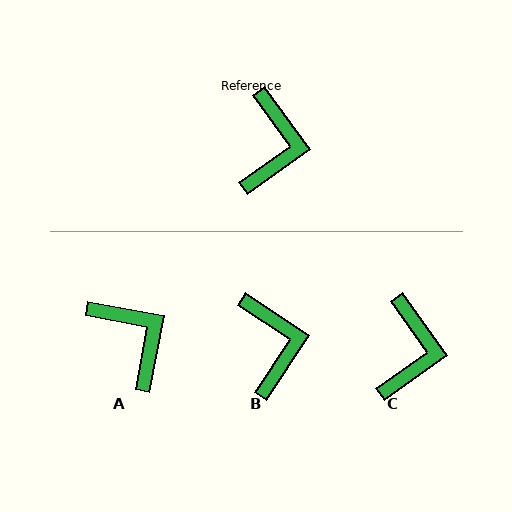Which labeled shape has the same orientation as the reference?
C.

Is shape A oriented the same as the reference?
No, it is off by about 44 degrees.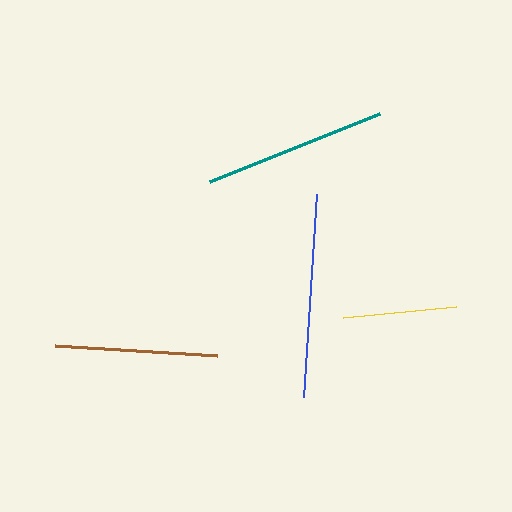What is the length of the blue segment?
The blue segment is approximately 203 pixels long.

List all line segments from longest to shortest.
From longest to shortest: blue, teal, brown, yellow.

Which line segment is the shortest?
The yellow line is the shortest at approximately 113 pixels.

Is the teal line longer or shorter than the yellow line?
The teal line is longer than the yellow line.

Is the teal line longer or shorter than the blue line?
The blue line is longer than the teal line.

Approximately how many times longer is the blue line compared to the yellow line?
The blue line is approximately 1.8 times the length of the yellow line.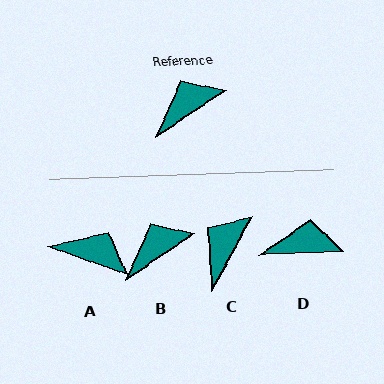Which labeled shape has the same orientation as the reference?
B.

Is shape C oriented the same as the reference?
No, it is off by about 28 degrees.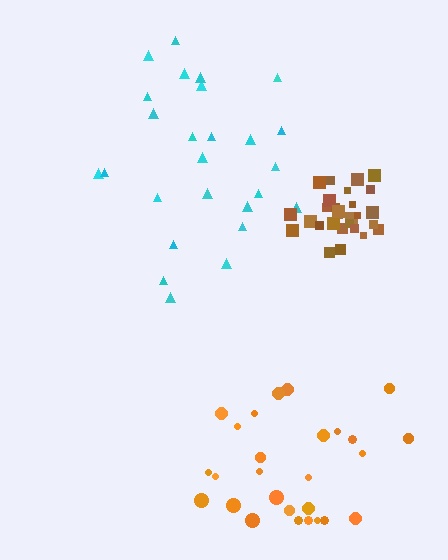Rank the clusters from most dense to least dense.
brown, orange, cyan.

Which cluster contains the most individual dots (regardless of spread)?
Brown (28).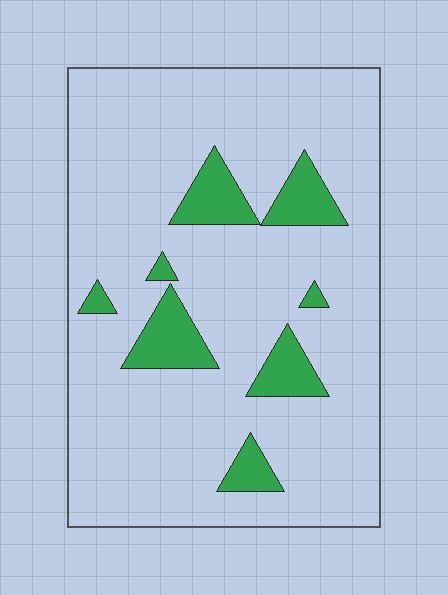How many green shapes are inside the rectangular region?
8.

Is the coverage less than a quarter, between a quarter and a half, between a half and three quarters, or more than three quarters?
Less than a quarter.